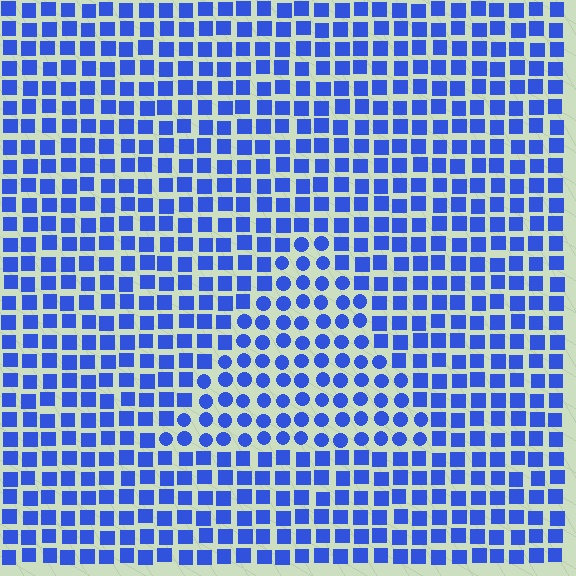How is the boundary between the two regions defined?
The boundary is defined by a change in element shape: circles inside vs. squares outside. All elements share the same color and spacing.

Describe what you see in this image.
The image is filled with small blue elements arranged in a uniform grid. A triangle-shaped region contains circles, while the surrounding area contains squares. The boundary is defined purely by the change in element shape.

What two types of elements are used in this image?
The image uses circles inside the triangle region and squares outside it.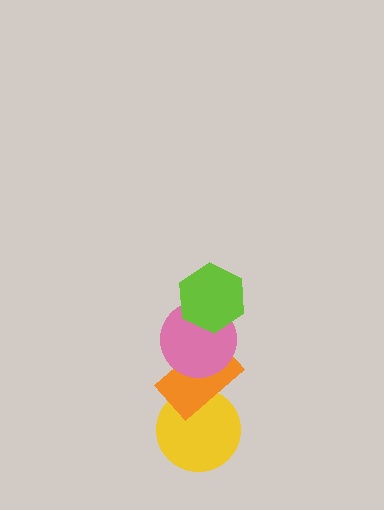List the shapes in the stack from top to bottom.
From top to bottom: the lime hexagon, the pink circle, the orange rectangle, the yellow circle.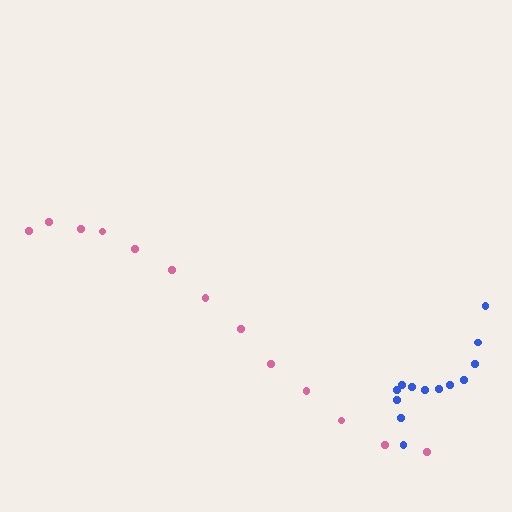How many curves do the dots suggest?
There are 2 distinct paths.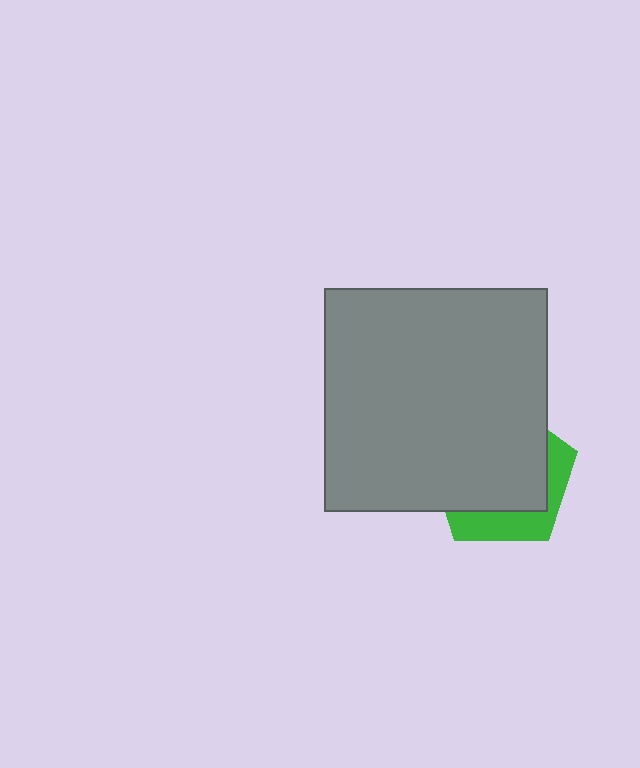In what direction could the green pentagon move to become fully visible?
The green pentagon could move toward the lower-right. That would shift it out from behind the gray square entirely.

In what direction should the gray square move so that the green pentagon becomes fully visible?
The gray square should move toward the upper-left. That is the shortest direction to clear the overlap and leave the green pentagon fully visible.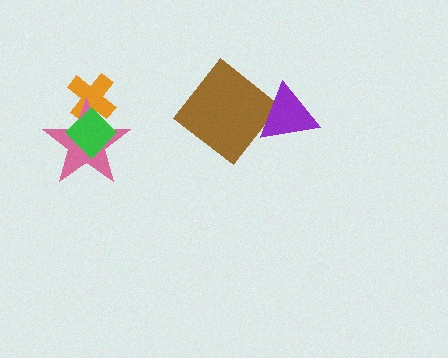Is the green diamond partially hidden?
No, no other shape covers it.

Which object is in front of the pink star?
The green diamond is in front of the pink star.